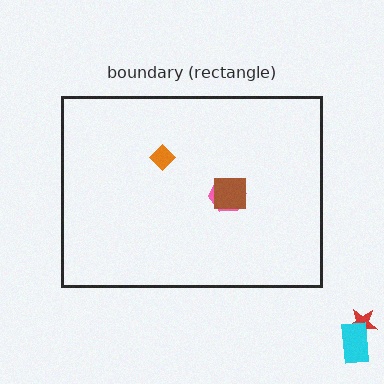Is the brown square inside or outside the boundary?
Inside.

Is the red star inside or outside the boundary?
Outside.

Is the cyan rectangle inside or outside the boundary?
Outside.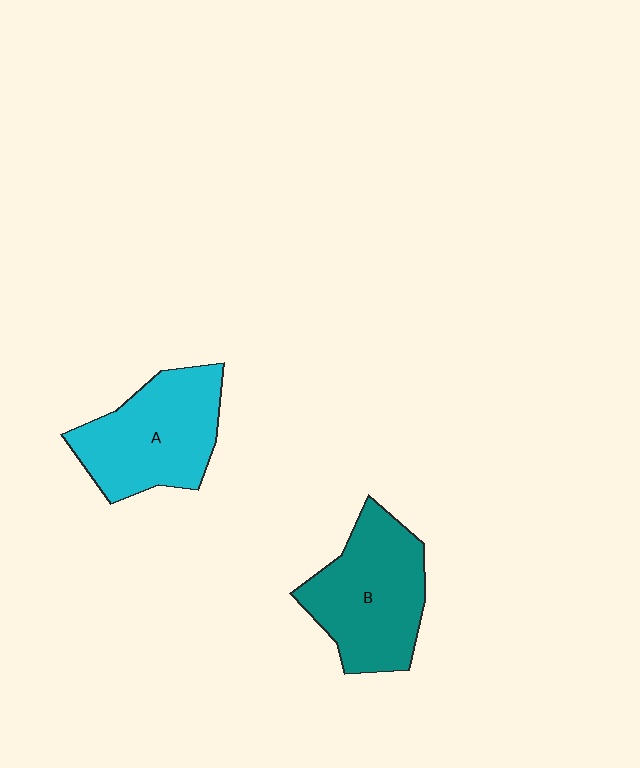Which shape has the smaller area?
Shape A (cyan).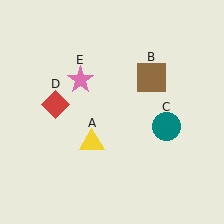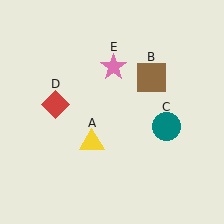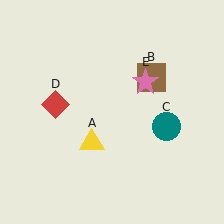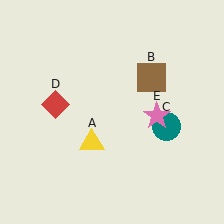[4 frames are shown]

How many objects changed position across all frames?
1 object changed position: pink star (object E).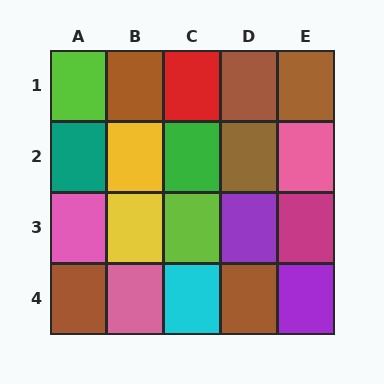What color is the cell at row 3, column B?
Yellow.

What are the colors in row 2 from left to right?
Teal, yellow, green, brown, pink.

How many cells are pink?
3 cells are pink.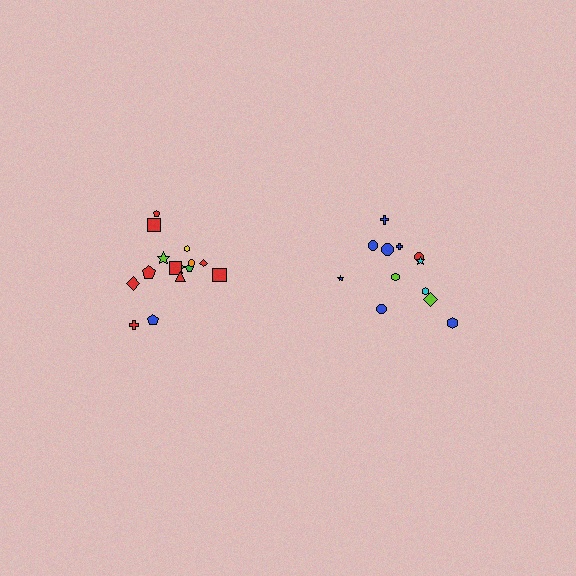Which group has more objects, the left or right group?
The left group.